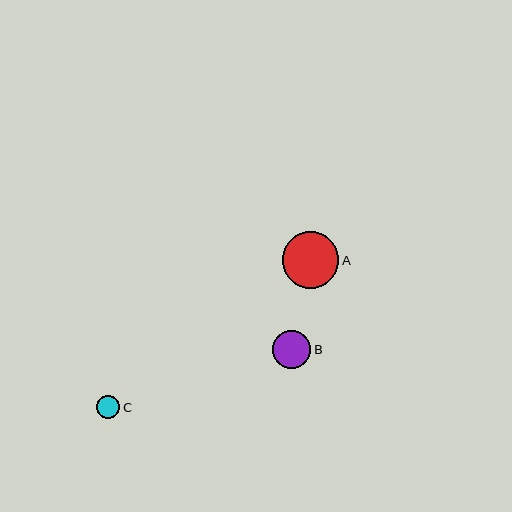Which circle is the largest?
Circle A is the largest with a size of approximately 56 pixels.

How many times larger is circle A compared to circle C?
Circle A is approximately 2.5 times the size of circle C.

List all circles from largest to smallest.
From largest to smallest: A, B, C.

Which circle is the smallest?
Circle C is the smallest with a size of approximately 23 pixels.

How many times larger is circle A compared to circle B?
Circle A is approximately 1.5 times the size of circle B.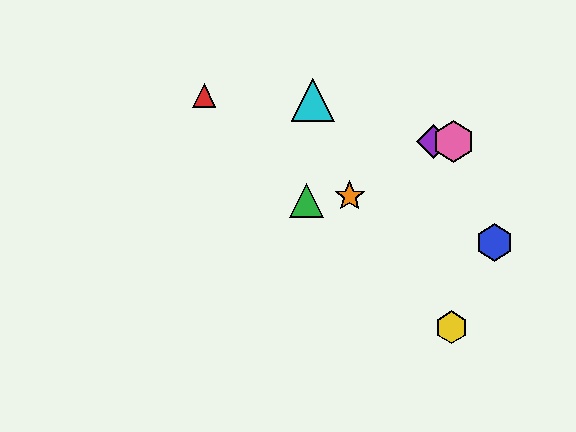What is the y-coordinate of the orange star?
The orange star is at y≈196.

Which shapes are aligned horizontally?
The purple diamond, the pink hexagon are aligned horizontally.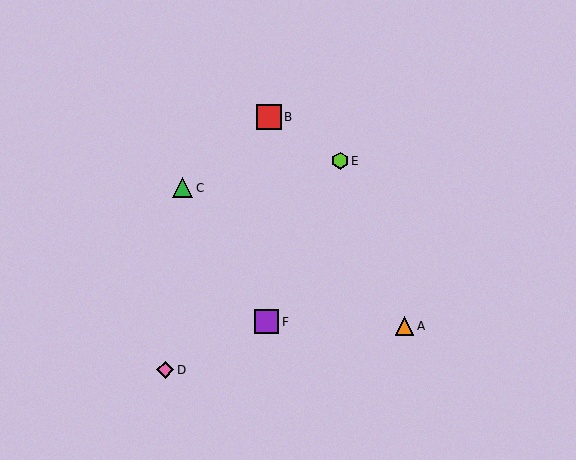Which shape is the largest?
The red square (labeled B) is the largest.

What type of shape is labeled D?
Shape D is a pink diamond.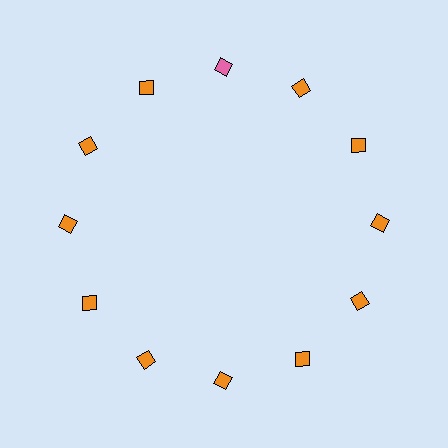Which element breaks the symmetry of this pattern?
The pink diamond at roughly the 12 o'clock position breaks the symmetry. All other shapes are orange diamonds.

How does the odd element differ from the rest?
It has a different color: pink instead of orange.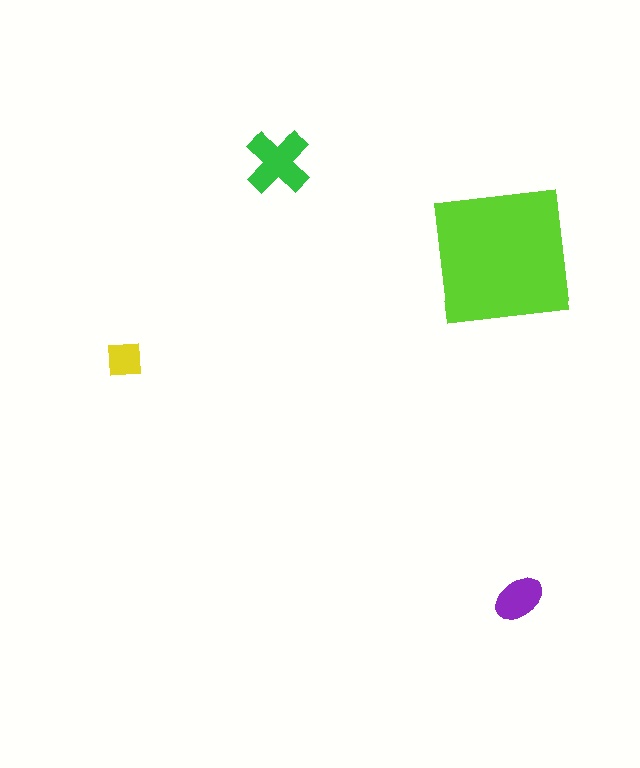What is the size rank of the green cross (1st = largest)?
2nd.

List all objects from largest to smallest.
The lime square, the green cross, the purple ellipse, the yellow square.